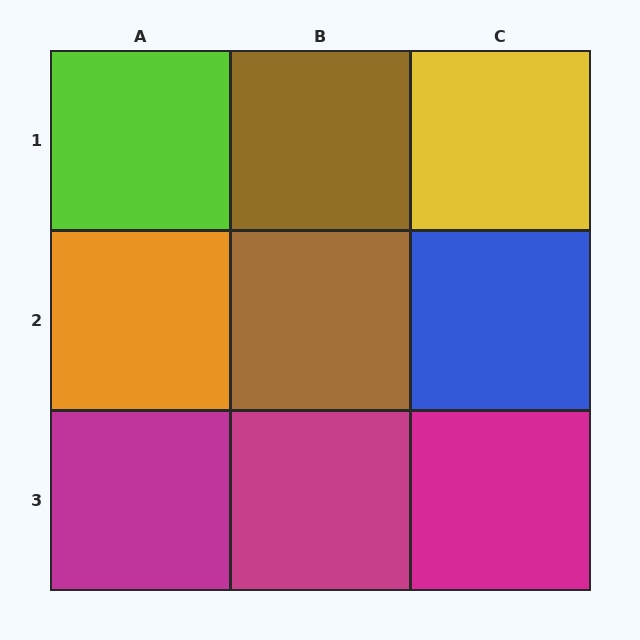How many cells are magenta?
3 cells are magenta.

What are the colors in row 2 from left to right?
Orange, brown, blue.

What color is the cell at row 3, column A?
Magenta.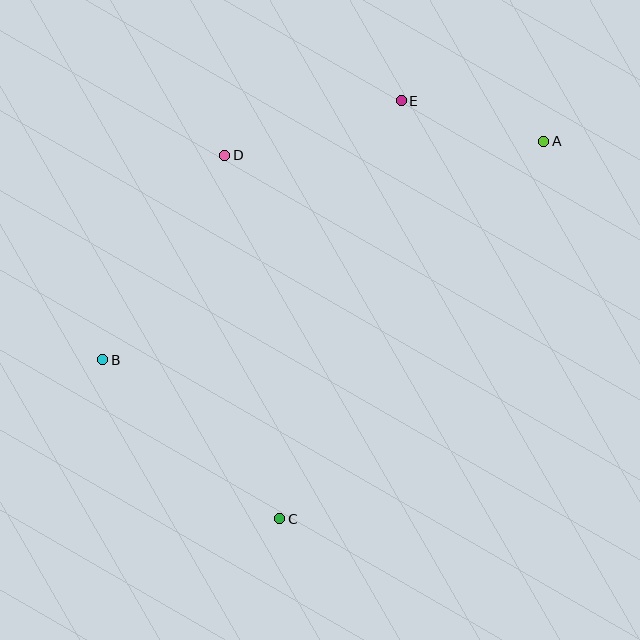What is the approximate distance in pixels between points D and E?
The distance between D and E is approximately 185 pixels.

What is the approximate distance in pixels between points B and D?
The distance between B and D is approximately 238 pixels.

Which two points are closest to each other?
Points A and E are closest to each other.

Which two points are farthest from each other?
Points A and B are farthest from each other.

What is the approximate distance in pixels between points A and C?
The distance between A and C is approximately 460 pixels.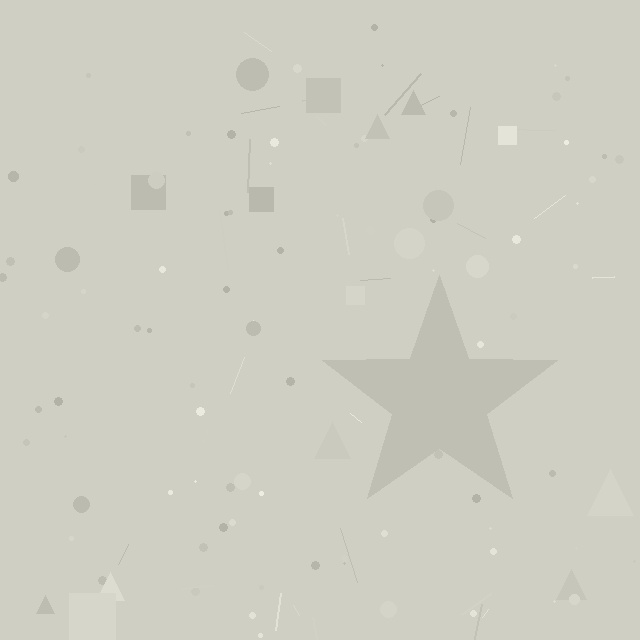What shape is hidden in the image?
A star is hidden in the image.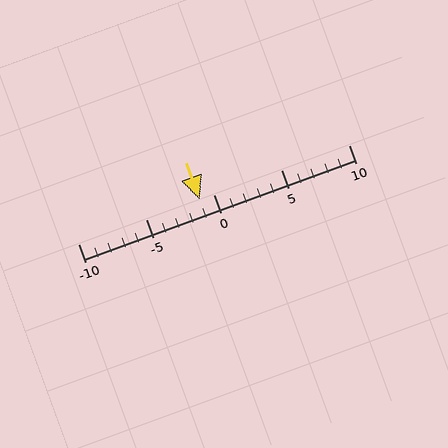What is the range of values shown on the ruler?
The ruler shows values from -10 to 10.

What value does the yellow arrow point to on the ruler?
The yellow arrow points to approximately -1.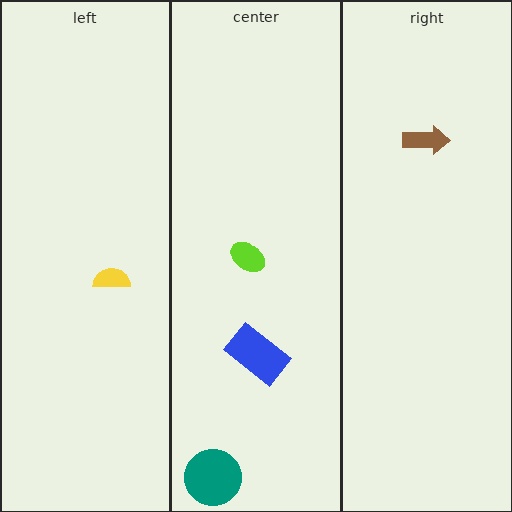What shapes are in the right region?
The brown arrow.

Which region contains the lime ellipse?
The center region.